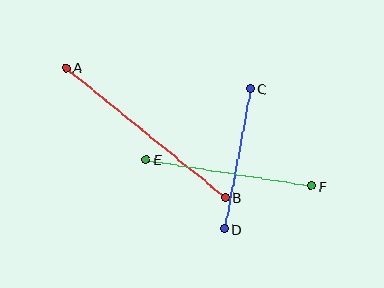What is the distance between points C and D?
The distance is approximately 142 pixels.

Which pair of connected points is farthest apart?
Points A and B are farthest apart.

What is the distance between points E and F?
The distance is approximately 168 pixels.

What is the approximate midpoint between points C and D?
The midpoint is at approximately (237, 159) pixels.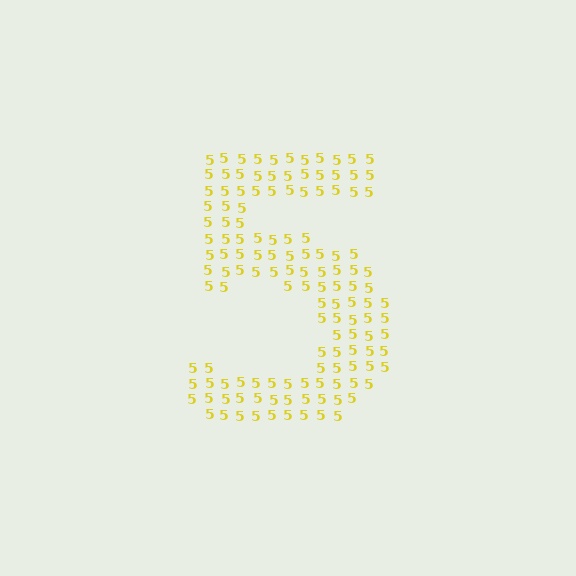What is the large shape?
The large shape is the digit 5.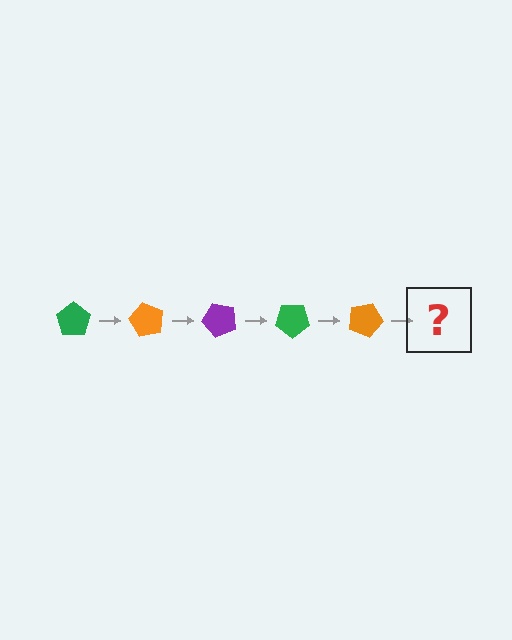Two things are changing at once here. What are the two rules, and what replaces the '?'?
The two rules are that it rotates 60 degrees each step and the color cycles through green, orange, and purple. The '?' should be a purple pentagon, rotated 300 degrees from the start.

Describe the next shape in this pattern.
It should be a purple pentagon, rotated 300 degrees from the start.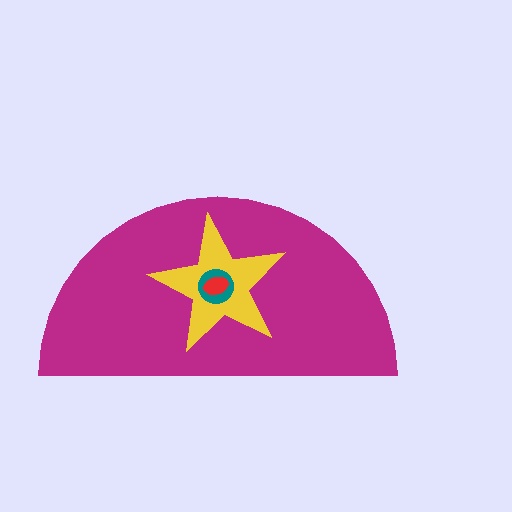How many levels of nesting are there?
4.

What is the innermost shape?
The red ellipse.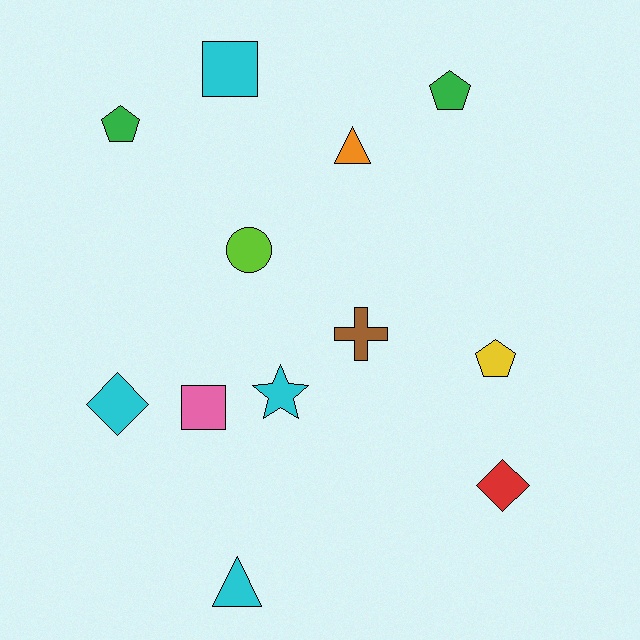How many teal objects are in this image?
There are no teal objects.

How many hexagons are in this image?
There are no hexagons.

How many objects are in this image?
There are 12 objects.